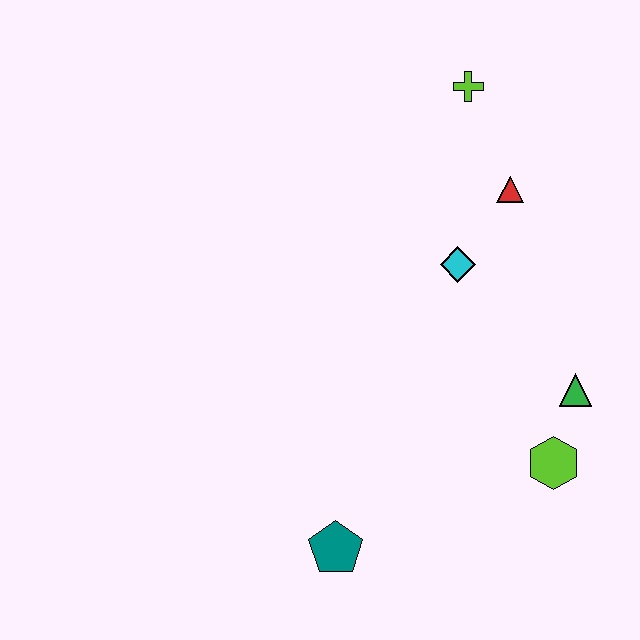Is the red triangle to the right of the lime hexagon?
No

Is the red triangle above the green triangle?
Yes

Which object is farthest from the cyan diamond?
The teal pentagon is farthest from the cyan diamond.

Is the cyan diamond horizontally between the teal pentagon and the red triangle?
Yes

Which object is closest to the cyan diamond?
The red triangle is closest to the cyan diamond.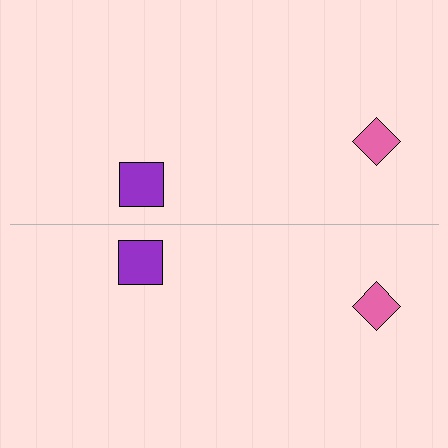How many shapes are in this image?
There are 4 shapes in this image.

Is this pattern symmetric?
Yes, this pattern has bilateral (reflection) symmetry.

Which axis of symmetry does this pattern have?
The pattern has a horizontal axis of symmetry running through the center of the image.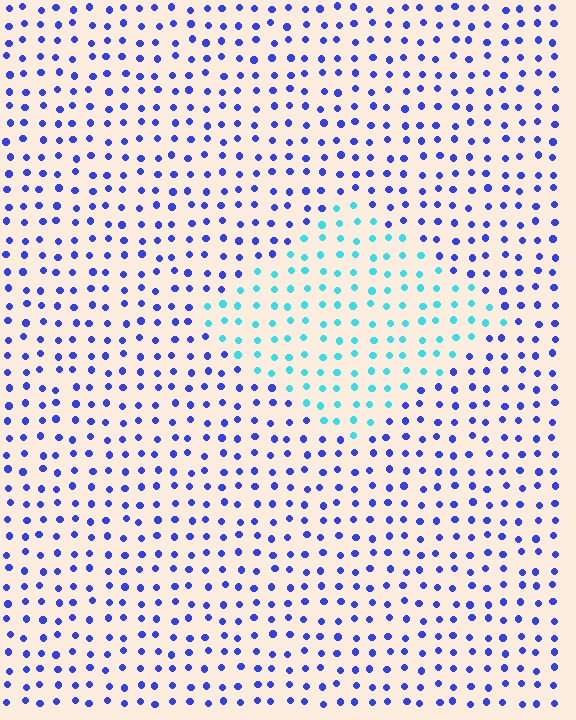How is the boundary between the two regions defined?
The boundary is defined purely by a slight shift in hue (about 53 degrees). Spacing, size, and orientation are identical on both sides.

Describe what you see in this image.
The image is filled with small blue elements in a uniform arrangement. A diamond-shaped region is visible where the elements are tinted to a slightly different hue, forming a subtle color boundary.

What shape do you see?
I see a diamond.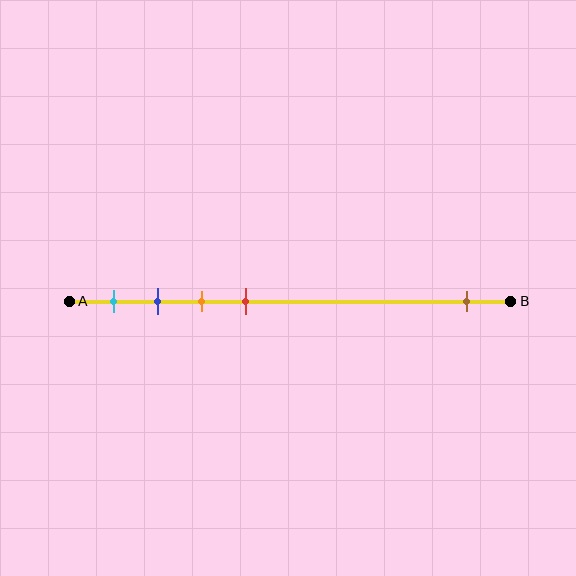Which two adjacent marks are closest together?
The blue and orange marks are the closest adjacent pair.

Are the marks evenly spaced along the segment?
No, the marks are not evenly spaced.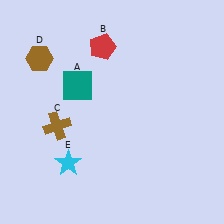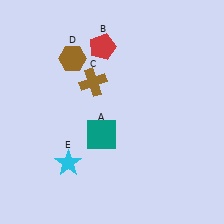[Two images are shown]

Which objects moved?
The objects that moved are: the teal square (A), the brown cross (C), the brown hexagon (D).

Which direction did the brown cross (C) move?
The brown cross (C) moved up.